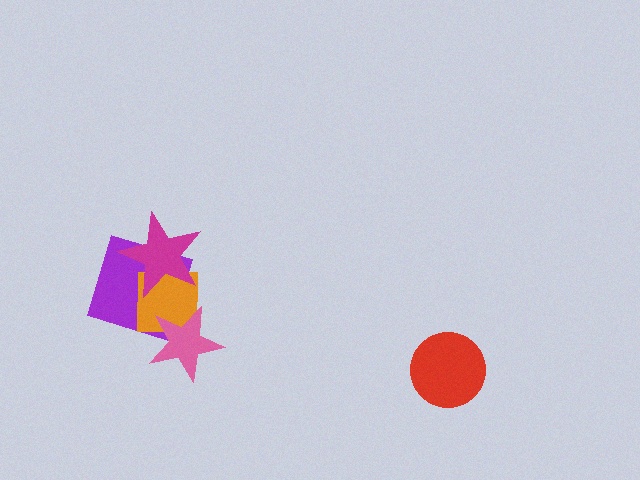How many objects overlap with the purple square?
3 objects overlap with the purple square.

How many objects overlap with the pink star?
2 objects overlap with the pink star.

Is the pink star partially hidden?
No, no other shape covers it.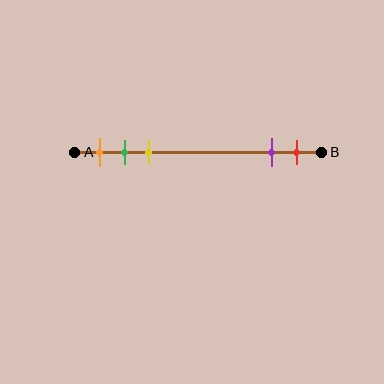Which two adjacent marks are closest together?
The green and yellow marks are the closest adjacent pair.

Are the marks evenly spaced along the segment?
No, the marks are not evenly spaced.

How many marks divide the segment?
There are 5 marks dividing the segment.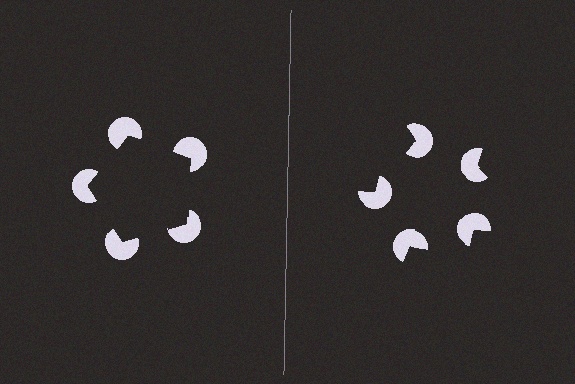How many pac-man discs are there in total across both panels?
10 — 5 on each side.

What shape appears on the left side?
An illusory pentagon.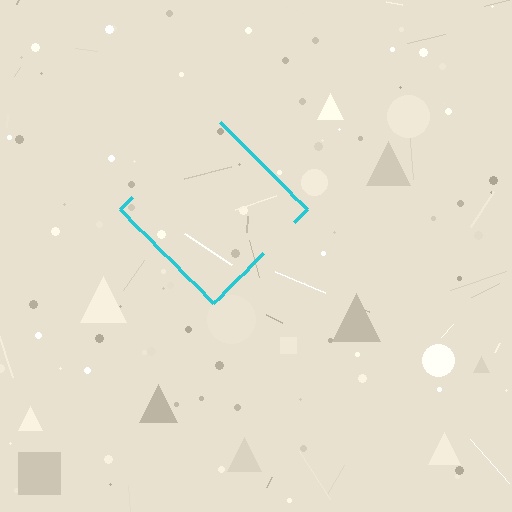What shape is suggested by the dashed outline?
The dashed outline suggests a diamond.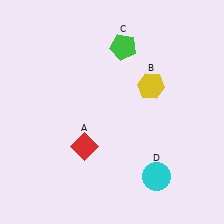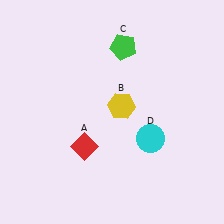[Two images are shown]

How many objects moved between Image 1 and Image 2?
2 objects moved between the two images.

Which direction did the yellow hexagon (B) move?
The yellow hexagon (B) moved left.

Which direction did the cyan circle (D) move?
The cyan circle (D) moved up.